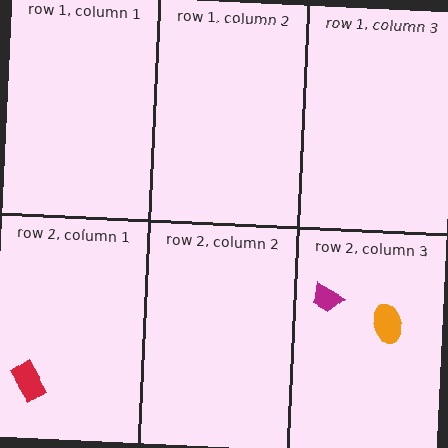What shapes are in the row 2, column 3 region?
The magenta trapezoid, the orange ellipse.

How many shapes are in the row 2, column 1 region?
1.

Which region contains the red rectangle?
The row 2, column 1 region.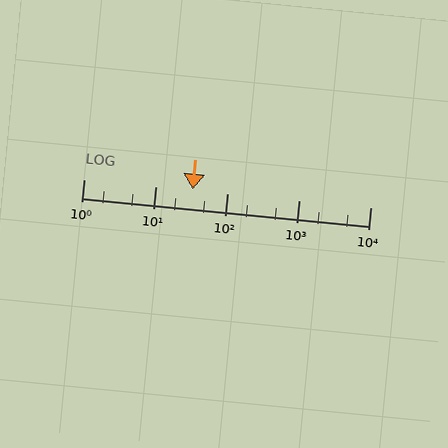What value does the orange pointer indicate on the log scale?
The pointer indicates approximately 33.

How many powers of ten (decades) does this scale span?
The scale spans 4 decades, from 1 to 10000.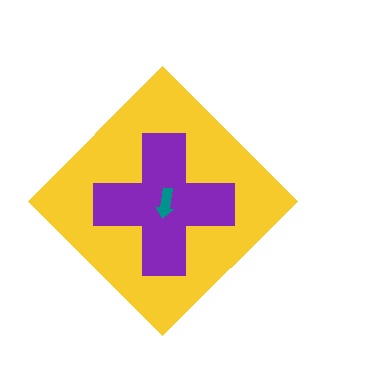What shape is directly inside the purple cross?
The teal arrow.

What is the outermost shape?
The yellow diamond.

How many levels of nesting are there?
3.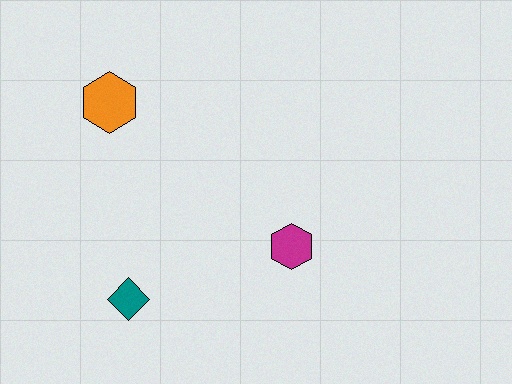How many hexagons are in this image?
There are 2 hexagons.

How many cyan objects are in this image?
There are no cyan objects.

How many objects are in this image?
There are 3 objects.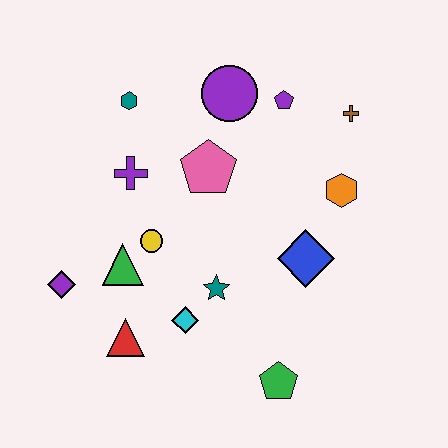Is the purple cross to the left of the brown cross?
Yes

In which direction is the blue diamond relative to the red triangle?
The blue diamond is to the right of the red triangle.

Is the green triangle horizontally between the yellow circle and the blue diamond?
No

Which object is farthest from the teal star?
The brown cross is farthest from the teal star.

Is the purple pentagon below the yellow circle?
No